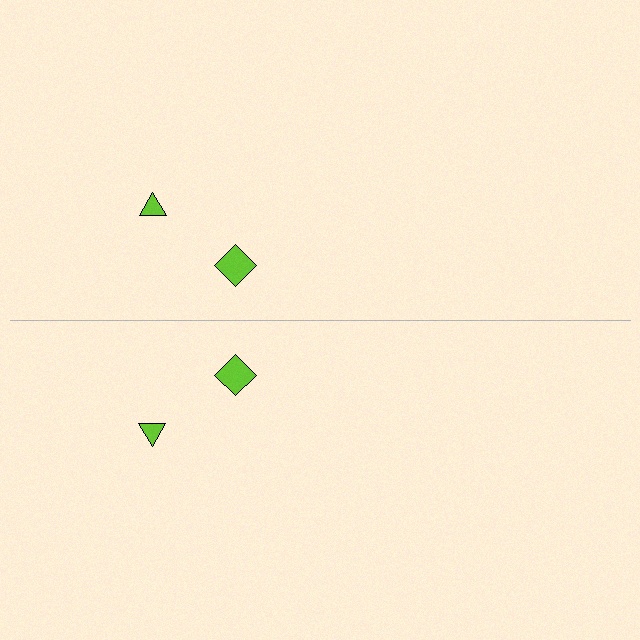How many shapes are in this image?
There are 4 shapes in this image.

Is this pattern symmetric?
Yes, this pattern has bilateral (reflection) symmetry.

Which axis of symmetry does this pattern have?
The pattern has a horizontal axis of symmetry running through the center of the image.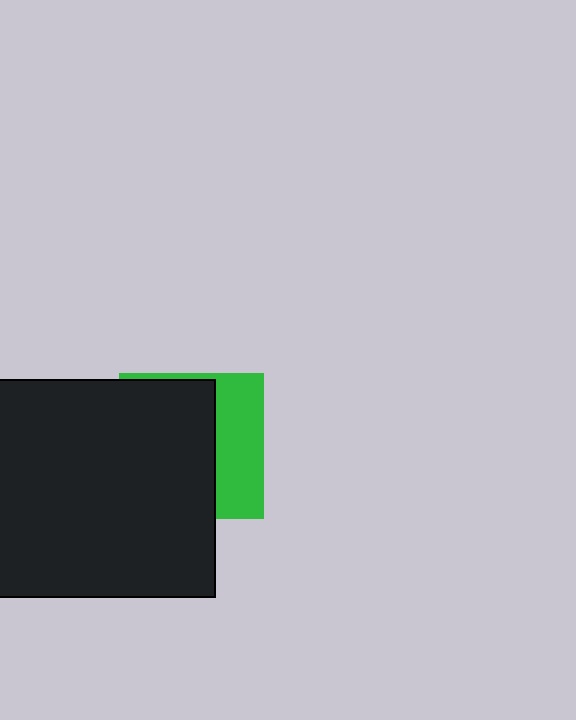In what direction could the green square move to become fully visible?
The green square could move right. That would shift it out from behind the black rectangle entirely.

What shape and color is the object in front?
The object in front is a black rectangle.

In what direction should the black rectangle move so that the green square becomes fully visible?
The black rectangle should move left. That is the shortest direction to clear the overlap and leave the green square fully visible.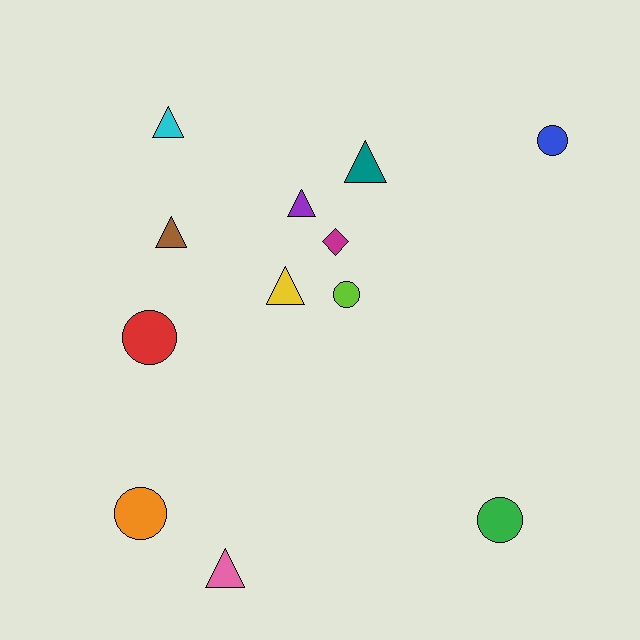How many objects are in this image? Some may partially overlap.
There are 12 objects.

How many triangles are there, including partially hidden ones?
There are 6 triangles.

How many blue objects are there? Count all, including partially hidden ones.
There is 1 blue object.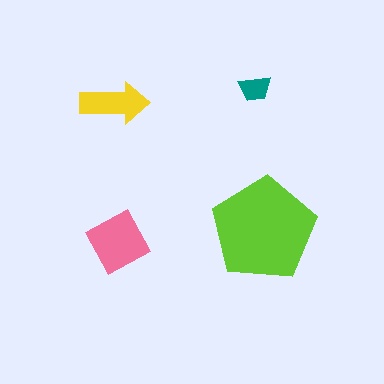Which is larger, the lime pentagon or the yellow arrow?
The lime pentagon.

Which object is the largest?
The lime pentagon.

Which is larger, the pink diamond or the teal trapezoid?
The pink diamond.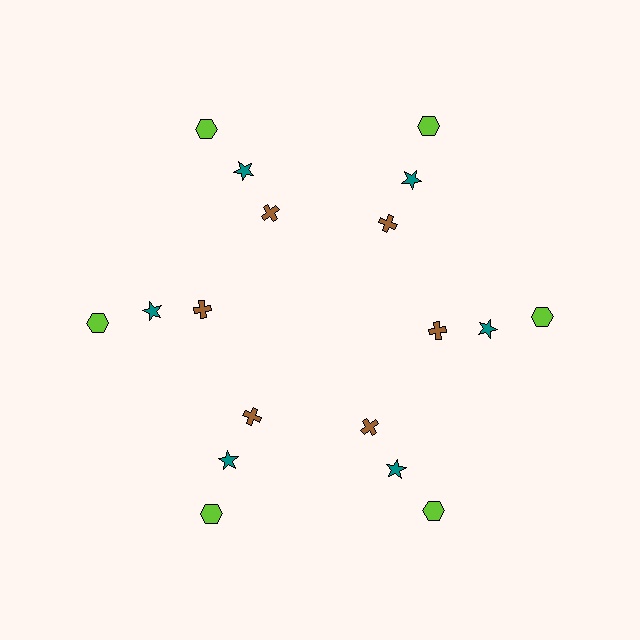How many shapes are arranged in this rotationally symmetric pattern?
There are 18 shapes, arranged in 6 groups of 3.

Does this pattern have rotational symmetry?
Yes, this pattern has 6-fold rotational symmetry. It looks the same after rotating 60 degrees around the center.